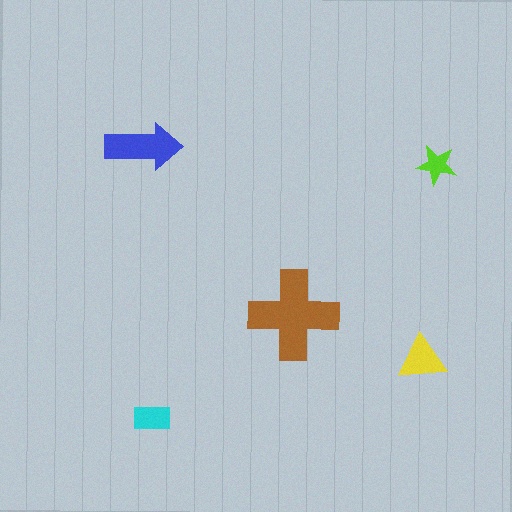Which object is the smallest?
The lime star.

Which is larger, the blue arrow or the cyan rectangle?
The blue arrow.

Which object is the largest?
The brown cross.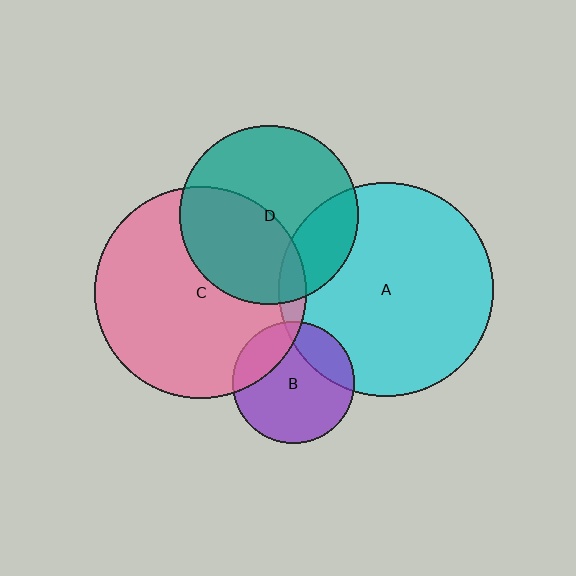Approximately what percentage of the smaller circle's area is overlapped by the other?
Approximately 20%.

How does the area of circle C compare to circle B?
Approximately 3.0 times.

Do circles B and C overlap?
Yes.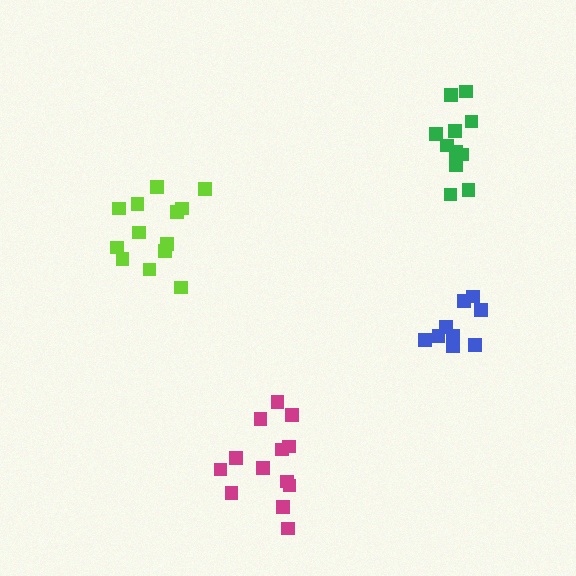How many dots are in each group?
Group 1: 13 dots, Group 2: 13 dots, Group 3: 11 dots, Group 4: 9 dots (46 total).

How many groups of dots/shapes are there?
There are 4 groups.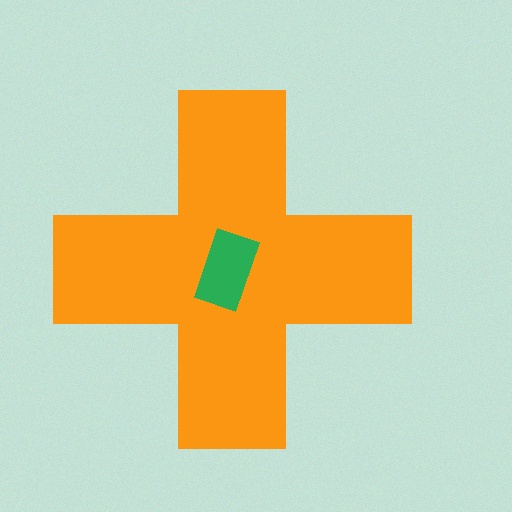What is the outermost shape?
The orange cross.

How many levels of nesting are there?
2.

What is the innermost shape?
The green rectangle.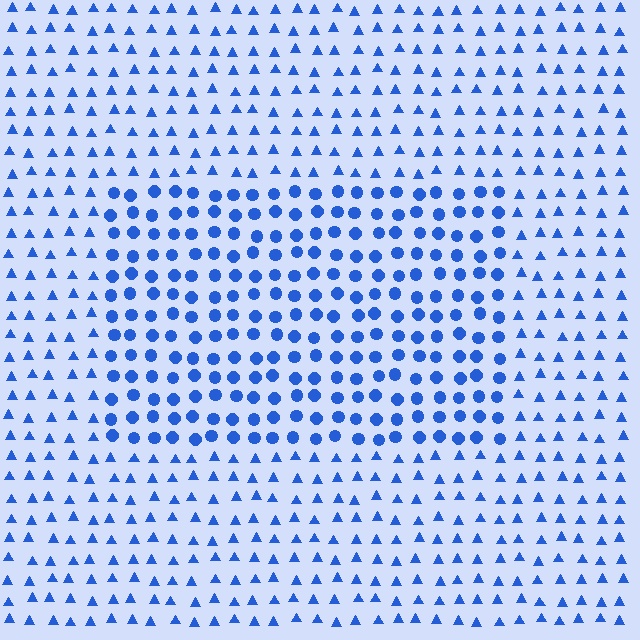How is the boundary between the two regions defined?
The boundary is defined by a change in element shape: circles inside vs. triangles outside. All elements share the same color and spacing.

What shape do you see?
I see a rectangle.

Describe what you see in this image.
The image is filled with small blue elements arranged in a uniform grid. A rectangle-shaped region contains circles, while the surrounding area contains triangles. The boundary is defined purely by the change in element shape.